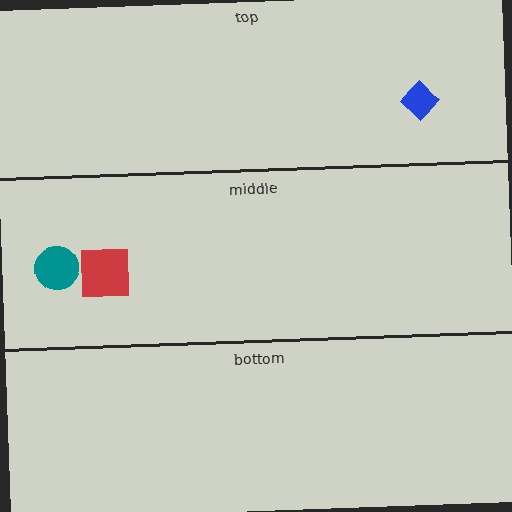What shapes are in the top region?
The blue diamond.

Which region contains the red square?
The middle region.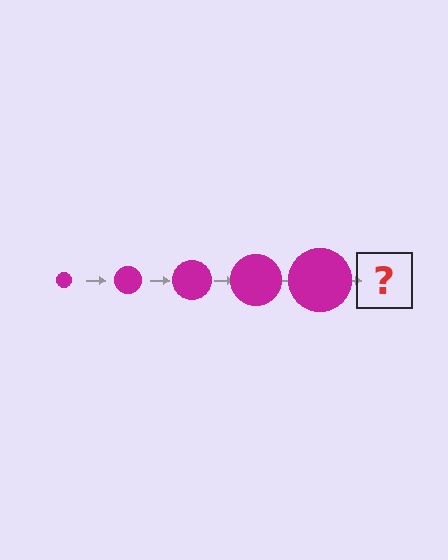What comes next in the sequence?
The next element should be a magenta circle, larger than the previous one.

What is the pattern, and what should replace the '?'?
The pattern is that the circle gets progressively larger each step. The '?' should be a magenta circle, larger than the previous one.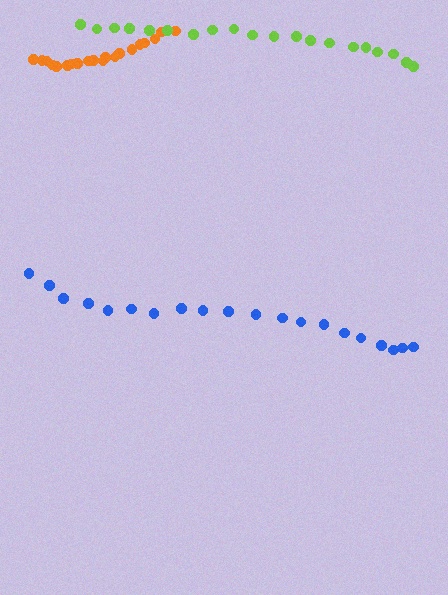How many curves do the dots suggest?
There are 3 distinct paths.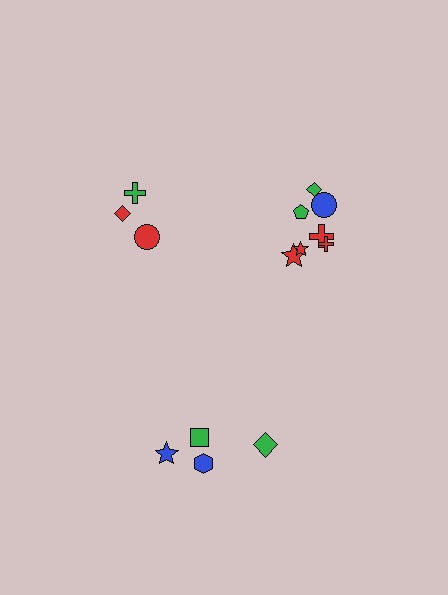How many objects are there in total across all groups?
There are 14 objects.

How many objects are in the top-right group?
There are 7 objects.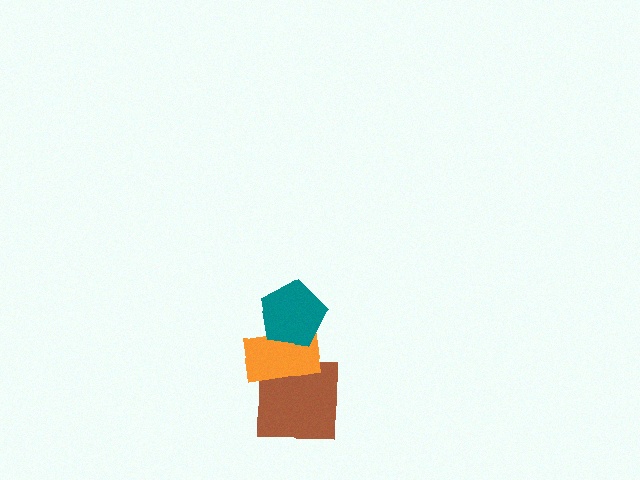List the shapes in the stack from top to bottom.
From top to bottom: the teal pentagon, the orange rectangle, the brown square.